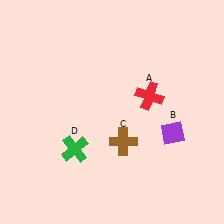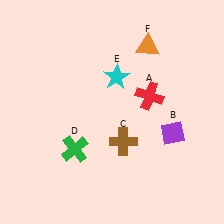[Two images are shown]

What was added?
A cyan star (E), an orange triangle (F) were added in Image 2.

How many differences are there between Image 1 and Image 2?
There are 2 differences between the two images.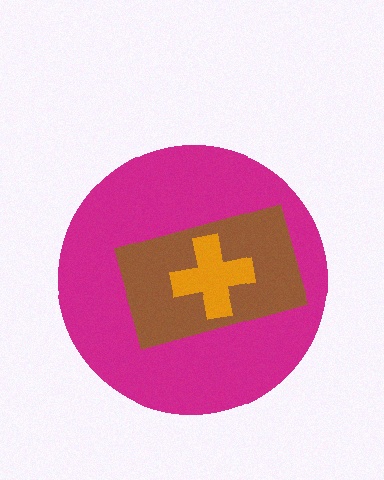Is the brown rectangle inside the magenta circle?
Yes.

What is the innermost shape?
The orange cross.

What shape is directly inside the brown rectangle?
The orange cross.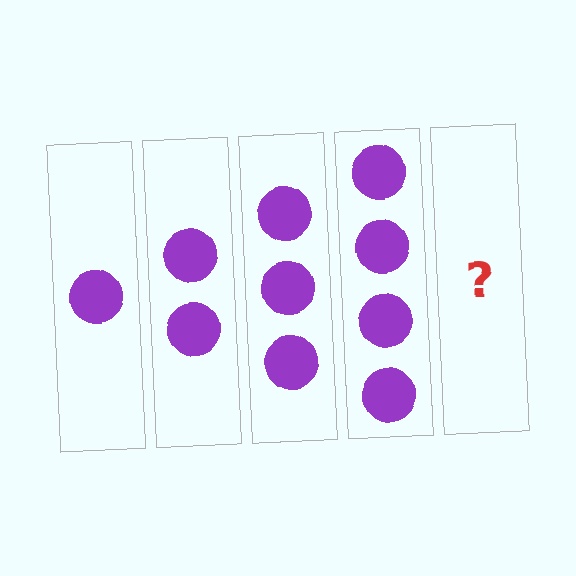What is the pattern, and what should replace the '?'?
The pattern is that each step adds one more circle. The '?' should be 5 circles.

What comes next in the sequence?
The next element should be 5 circles.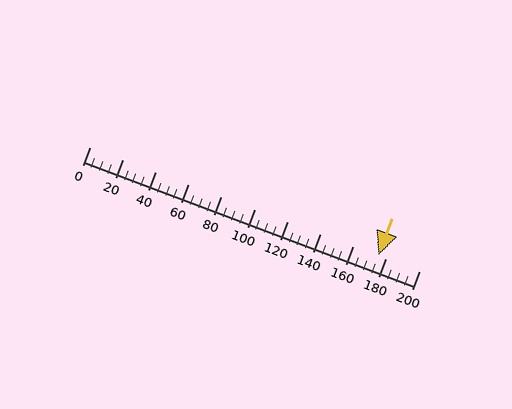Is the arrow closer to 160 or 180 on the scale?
The arrow is closer to 180.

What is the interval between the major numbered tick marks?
The major tick marks are spaced 20 units apart.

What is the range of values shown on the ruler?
The ruler shows values from 0 to 200.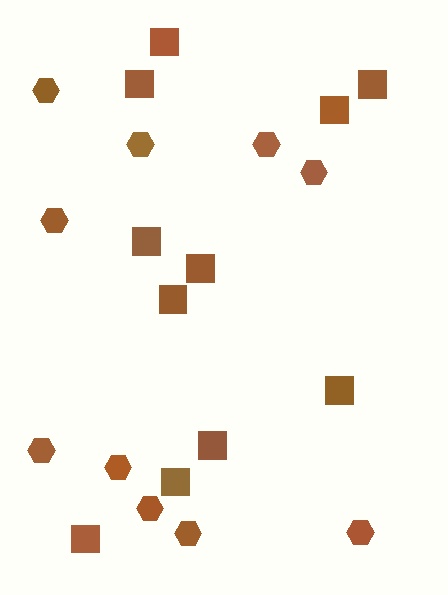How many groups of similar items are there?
There are 2 groups: one group of squares (11) and one group of hexagons (10).